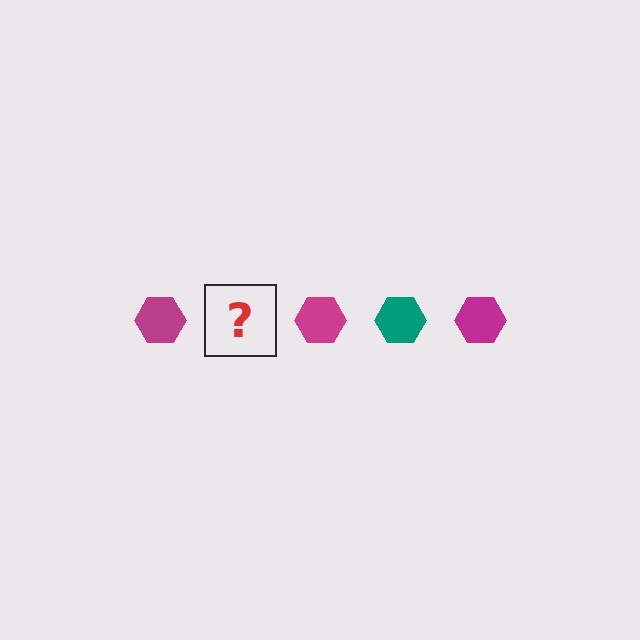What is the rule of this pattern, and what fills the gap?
The rule is that the pattern cycles through magenta, teal hexagons. The gap should be filled with a teal hexagon.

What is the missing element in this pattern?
The missing element is a teal hexagon.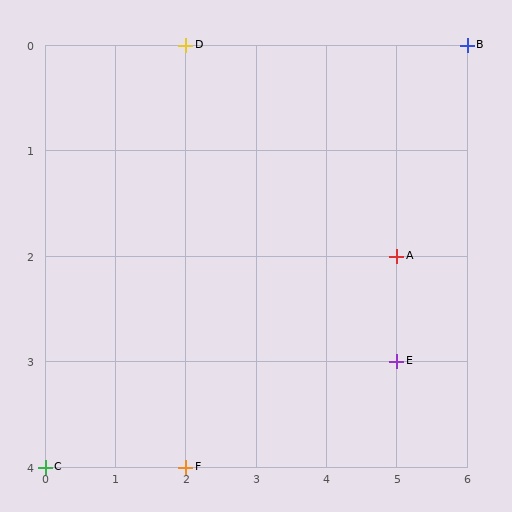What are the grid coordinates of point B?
Point B is at grid coordinates (6, 0).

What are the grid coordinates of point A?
Point A is at grid coordinates (5, 2).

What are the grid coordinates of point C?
Point C is at grid coordinates (0, 4).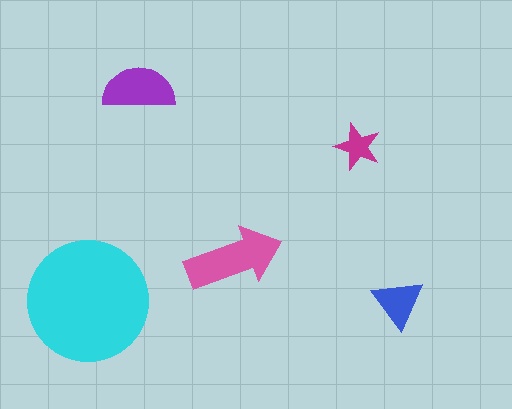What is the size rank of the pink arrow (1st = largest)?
2nd.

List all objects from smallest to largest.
The magenta star, the blue triangle, the purple semicircle, the pink arrow, the cyan circle.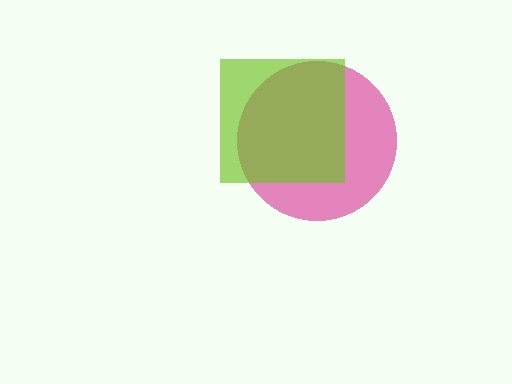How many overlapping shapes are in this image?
There are 2 overlapping shapes in the image.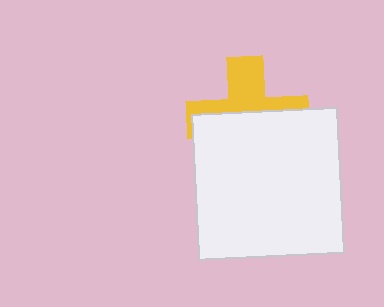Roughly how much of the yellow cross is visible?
A small part of it is visible (roughly 41%).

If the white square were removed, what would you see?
You would see the complete yellow cross.